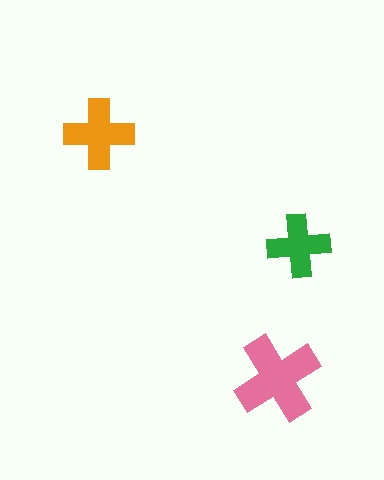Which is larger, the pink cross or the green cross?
The pink one.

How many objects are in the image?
There are 3 objects in the image.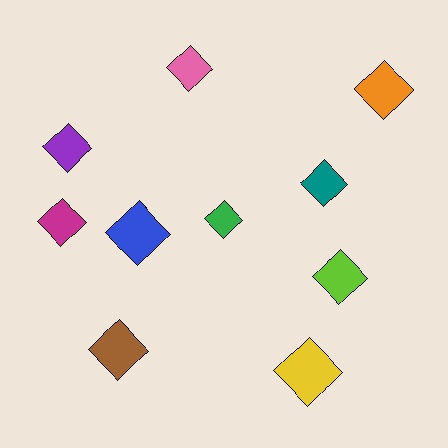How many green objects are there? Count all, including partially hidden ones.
There is 1 green object.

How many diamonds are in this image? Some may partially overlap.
There are 10 diamonds.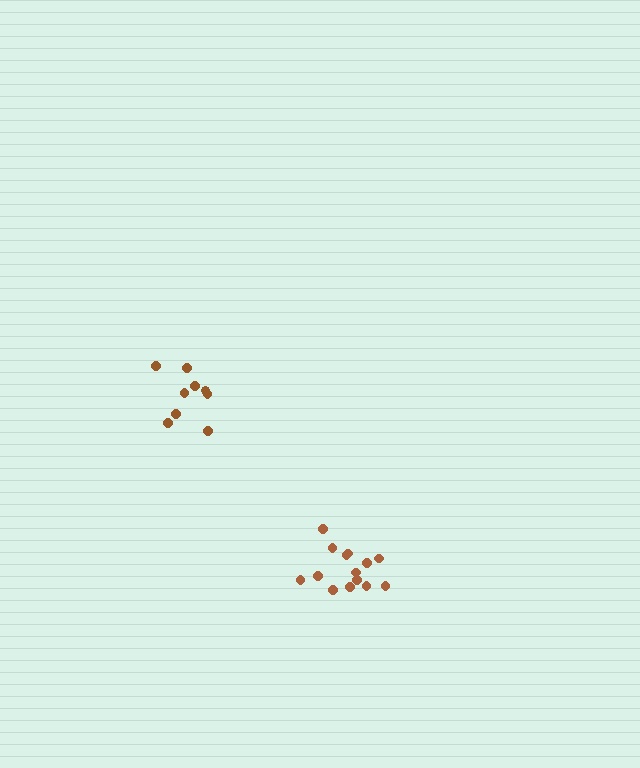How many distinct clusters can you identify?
There are 2 distinct clusters.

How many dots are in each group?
Group 1: 14 dots, Group 2: 9 dots (23 total).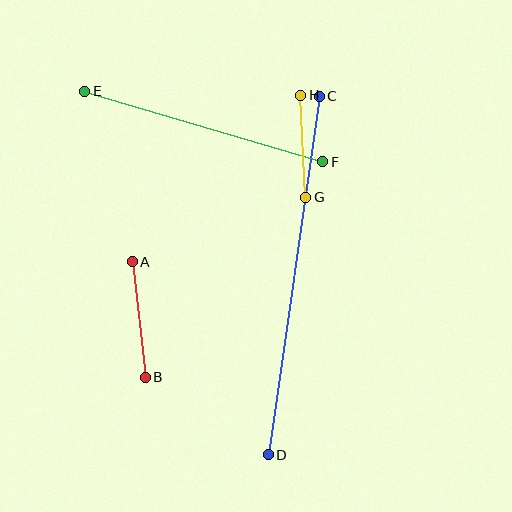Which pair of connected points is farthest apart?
Points C and D are farthest apart.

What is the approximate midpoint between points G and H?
The midpoint is at approximately (303, 146) pixels.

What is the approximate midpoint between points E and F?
The midpoint is at approximately (204, 127) pixels.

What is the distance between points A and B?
The distance is approximately 116 pixels.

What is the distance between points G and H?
The distance is approximately 102 pixels.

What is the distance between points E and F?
The distance is approximately 248 pixels.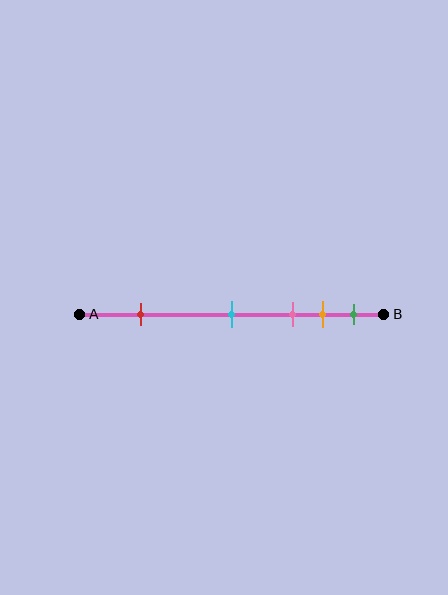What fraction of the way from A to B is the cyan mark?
The cyan mark is approximately 50% (0.5) of the way from A to B.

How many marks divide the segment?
There are 5 marks dividing the segment.